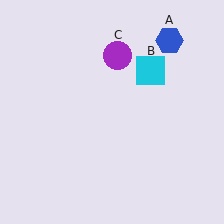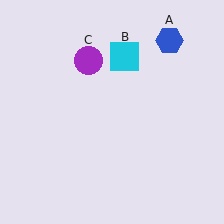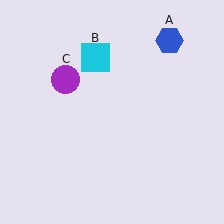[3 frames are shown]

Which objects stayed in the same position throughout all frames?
Blue hexagon (object A) remained stationary.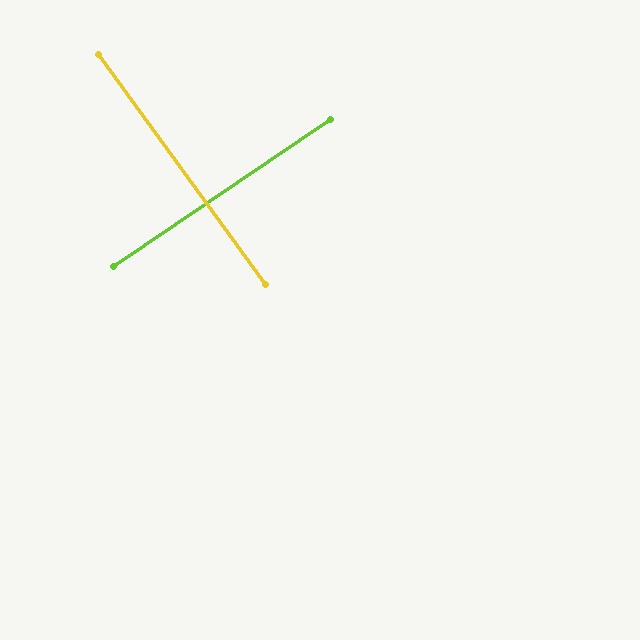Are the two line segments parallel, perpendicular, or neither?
Perpendicular — they meet at approximately 88°.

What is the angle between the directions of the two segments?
Approximately 88 degrees.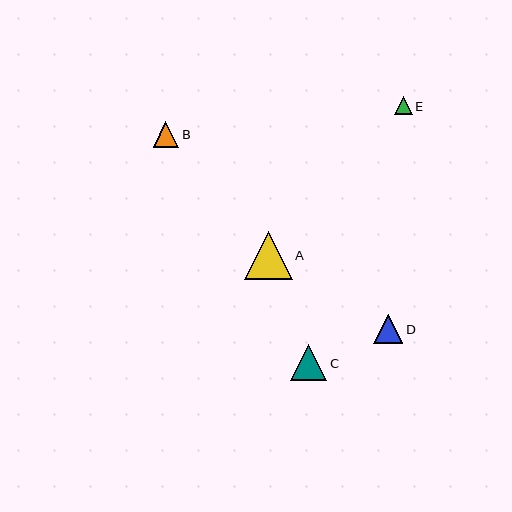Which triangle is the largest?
Triangle A is the largest with a size of approximately 48 pixels.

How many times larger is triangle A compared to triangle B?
Triangle A is approximately 1.9 times the size of triangle B.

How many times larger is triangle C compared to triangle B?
Triangle C is approximately 1.4 times the size of triangle B.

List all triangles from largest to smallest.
From largest to smallest: A, C, D, B, E.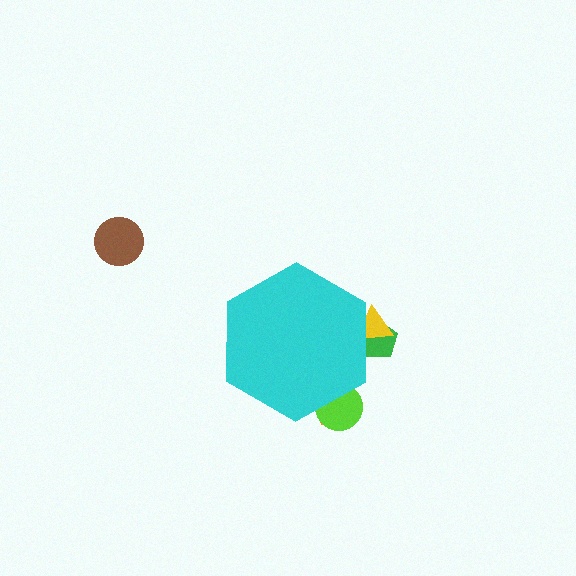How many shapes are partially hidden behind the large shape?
4 shapes are partially hidden.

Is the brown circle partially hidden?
No, the brown circle is fully visible.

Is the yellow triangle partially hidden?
Yes, the yellow triangle is partially hidden behind the cyan hexagon.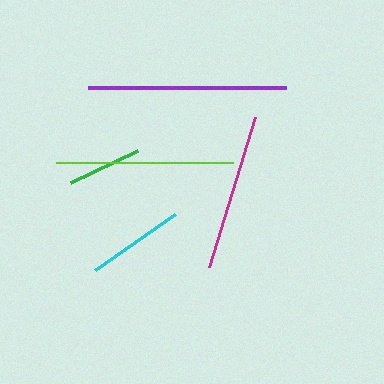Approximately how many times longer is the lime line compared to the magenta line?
The lime line is approximately 1.1 times the length of the magenta line.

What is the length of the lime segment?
The lime segment is approximately 176 pixels long.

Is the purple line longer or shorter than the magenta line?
The purple line is longer than the magenta line.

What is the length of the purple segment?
The purple segment is approximately 198 pixels long.